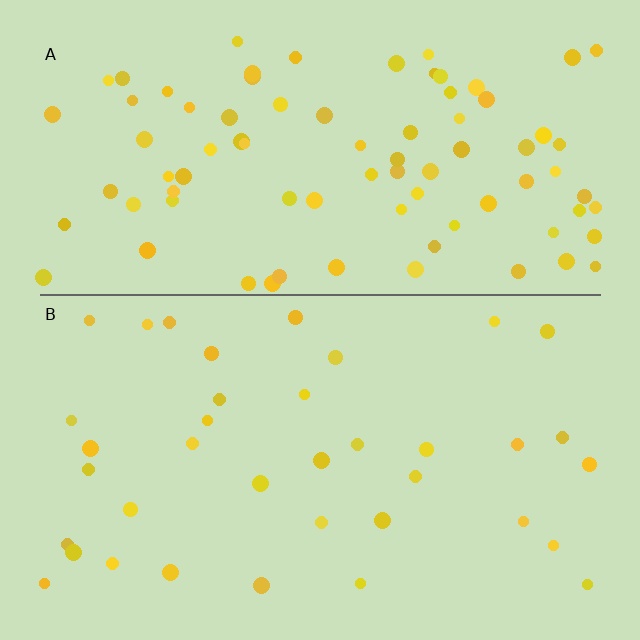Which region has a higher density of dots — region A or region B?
A (the top).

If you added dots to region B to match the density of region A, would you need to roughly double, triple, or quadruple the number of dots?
Approximately double.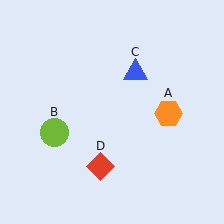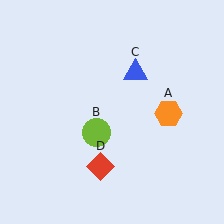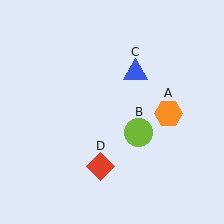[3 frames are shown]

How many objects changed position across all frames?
1 object changed position: lime circle (object B).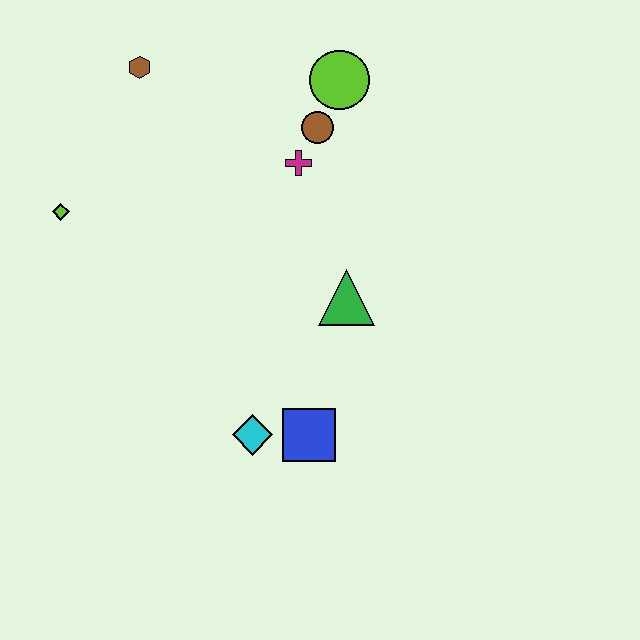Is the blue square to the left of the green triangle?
Yes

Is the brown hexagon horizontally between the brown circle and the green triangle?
No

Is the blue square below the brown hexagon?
Yes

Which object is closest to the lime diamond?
The brown hexagon is closest to the lime diamond.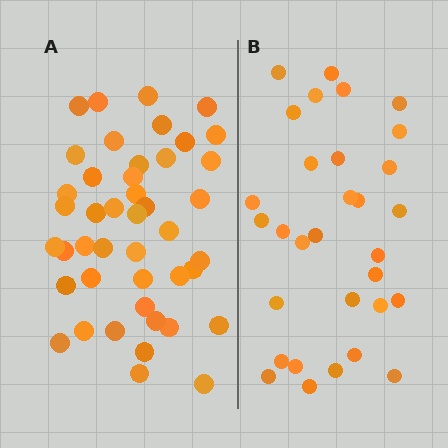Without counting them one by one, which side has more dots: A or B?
Region A (the left region) has more dots.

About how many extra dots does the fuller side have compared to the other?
Region A has approximately 15 more dots than region B.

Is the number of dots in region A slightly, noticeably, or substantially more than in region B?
Region A has noticeably more, but not dramatically so. The ratio is roughly 1.4 to 1.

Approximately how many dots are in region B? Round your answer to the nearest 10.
About 30 dots. (The exact count is 31, which rounds to 30.)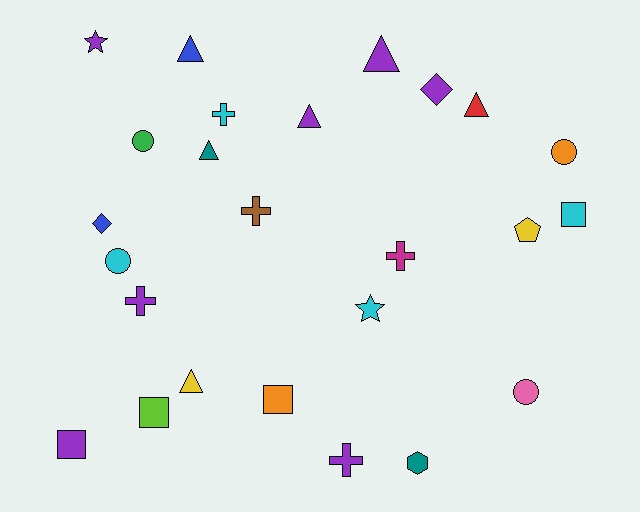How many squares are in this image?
There are 4 squares.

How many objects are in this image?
There are 25 objects.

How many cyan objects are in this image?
There are 4 cyan objects.